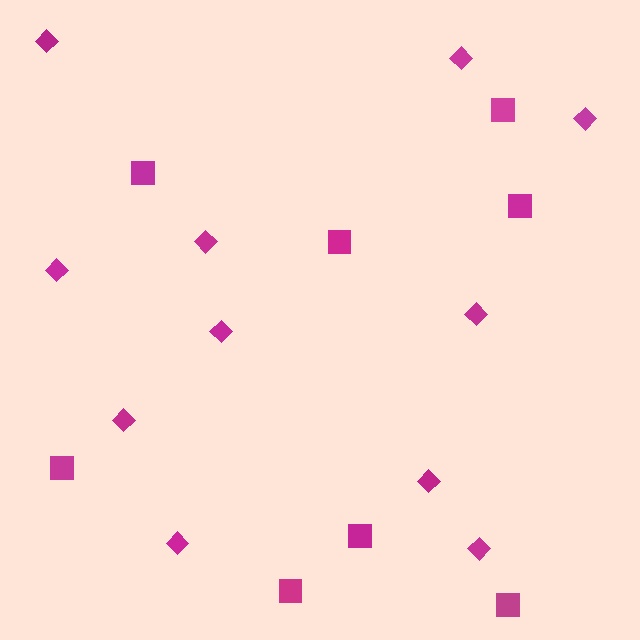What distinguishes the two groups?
There are 2 groups: one group of diamonds (11) and one group of squares (8).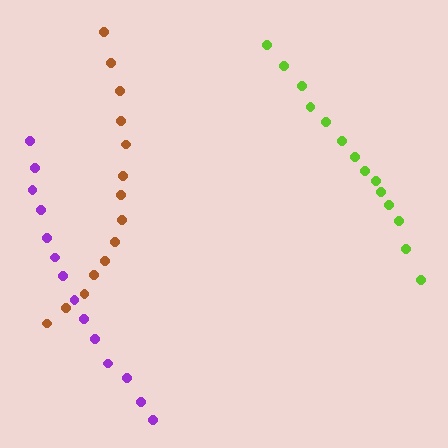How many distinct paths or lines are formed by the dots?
There are 3 distinct paths.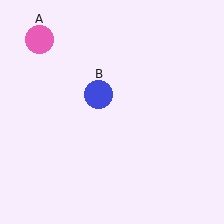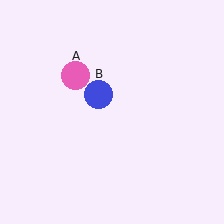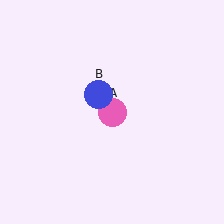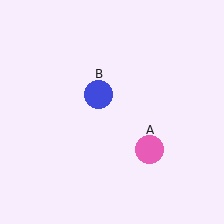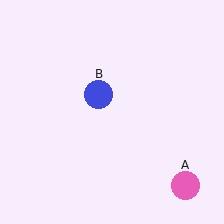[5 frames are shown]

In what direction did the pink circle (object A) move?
The pink circle (object A) moved down and to the right.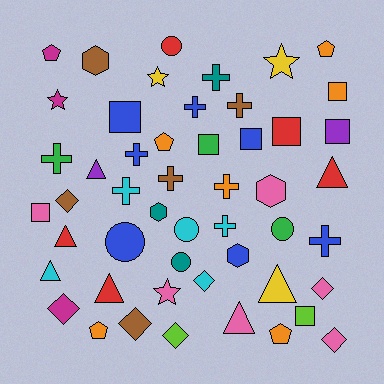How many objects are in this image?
There are 50 objects.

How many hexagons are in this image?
There are 4 hexagons.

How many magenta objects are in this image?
There are 3 magenta objects.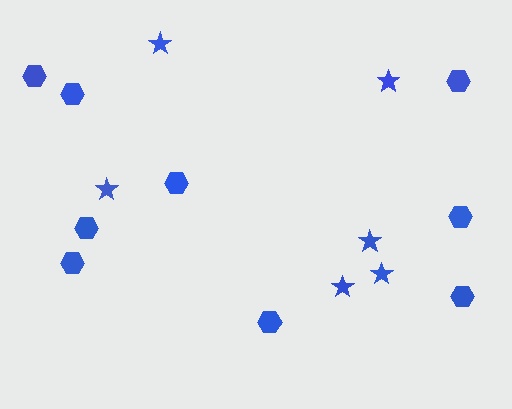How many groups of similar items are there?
There are 2 groups: one group of stars (6) and one group of hexagons (9).